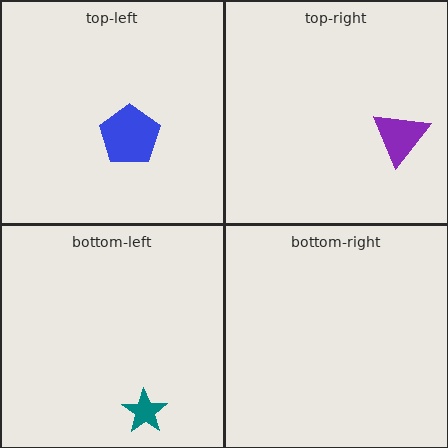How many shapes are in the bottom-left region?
1.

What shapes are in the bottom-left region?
The teal star.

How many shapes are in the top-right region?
1.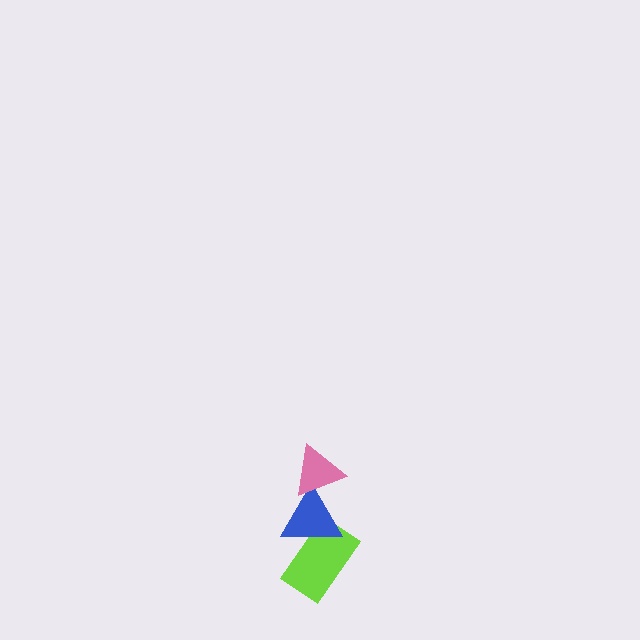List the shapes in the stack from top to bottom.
From top to bottom: the pink triangle, the blue triangle, the lime rectangle.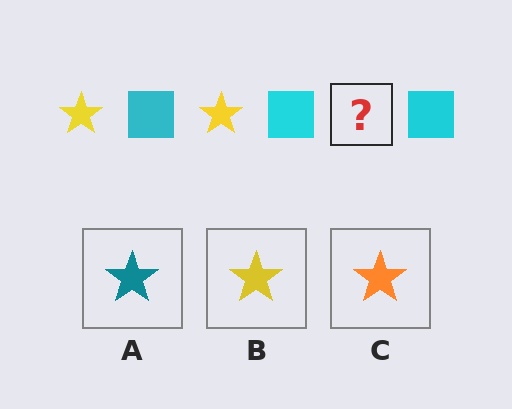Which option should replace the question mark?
Option B.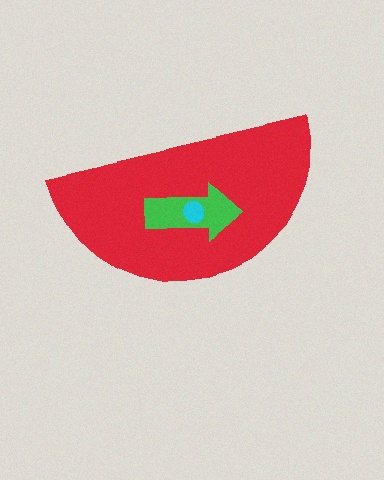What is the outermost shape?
The red semicircle.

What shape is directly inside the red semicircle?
The green arrow.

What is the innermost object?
The cyan circle.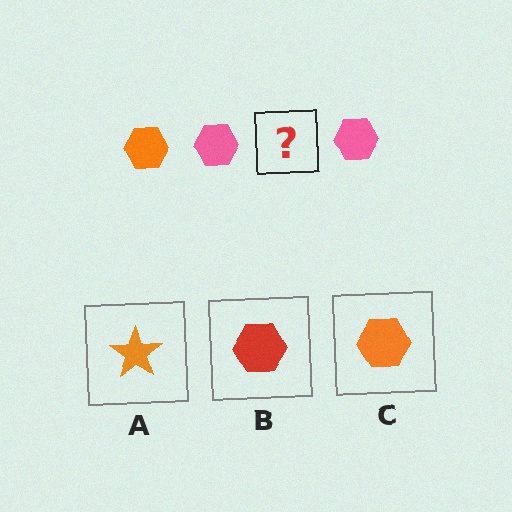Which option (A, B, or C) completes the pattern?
C.